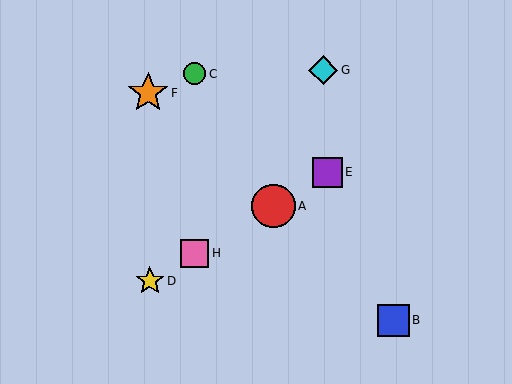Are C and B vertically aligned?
No, C is at x≈195 and B is at x≈393.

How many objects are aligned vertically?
2 objects (C, H) are aligned vertically.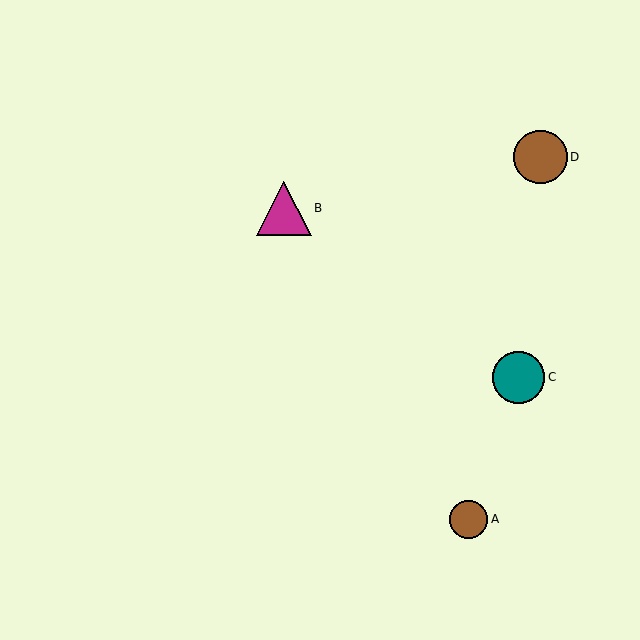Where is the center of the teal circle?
The center of the teal circle is at (518, 377).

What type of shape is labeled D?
Shape D is a brown circle.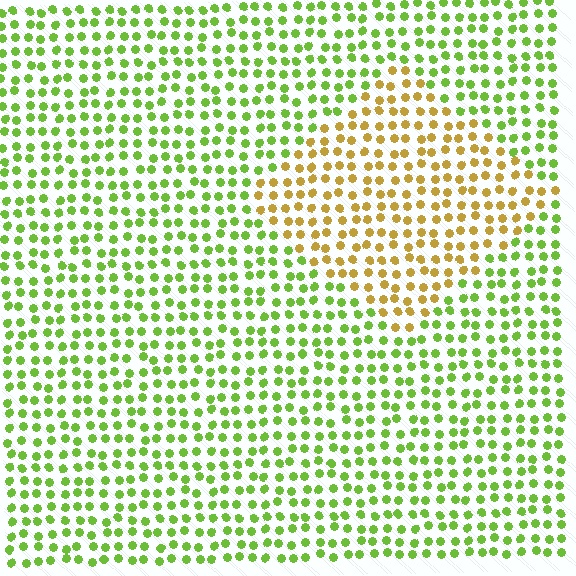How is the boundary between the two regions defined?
The boundary is defined purely by a slight shift in hue (about 51 degrees). Spacing, size, and orientation are identical on both sides.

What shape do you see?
I see a diamond.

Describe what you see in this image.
The image is filled with small lime elements in a uniform arrangement. A diamond-shaped region is visible where the elements are tinted to a slightly different hue, forming a subtle color boundary.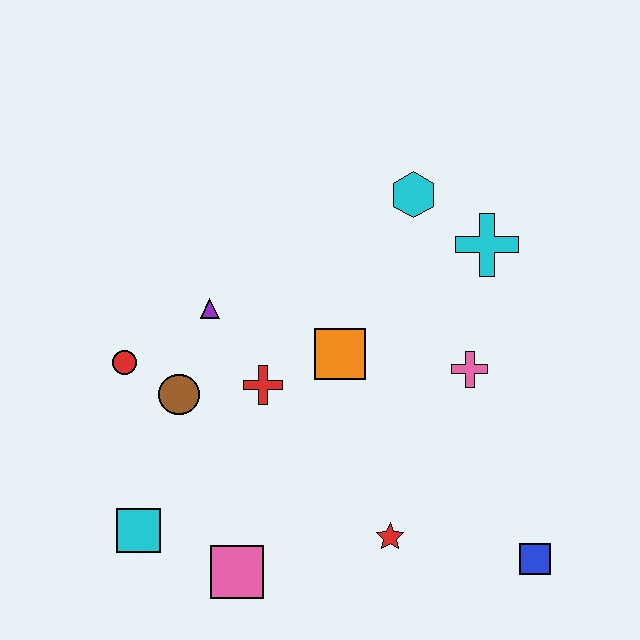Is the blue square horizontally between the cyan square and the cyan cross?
No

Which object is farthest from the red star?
The cyan hexagon is farthest from the red star.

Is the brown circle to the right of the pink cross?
No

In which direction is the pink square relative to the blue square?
The pink square is to the left of the blue square.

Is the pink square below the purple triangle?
Yes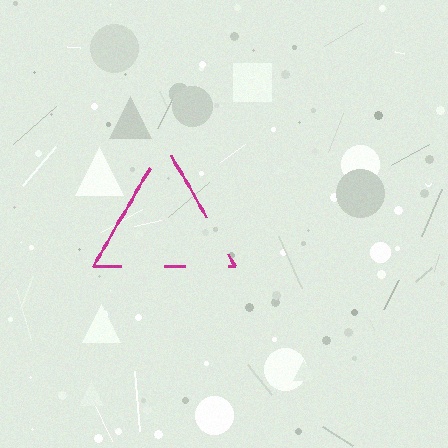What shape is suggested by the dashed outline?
The dashed outline suggests a triangle.